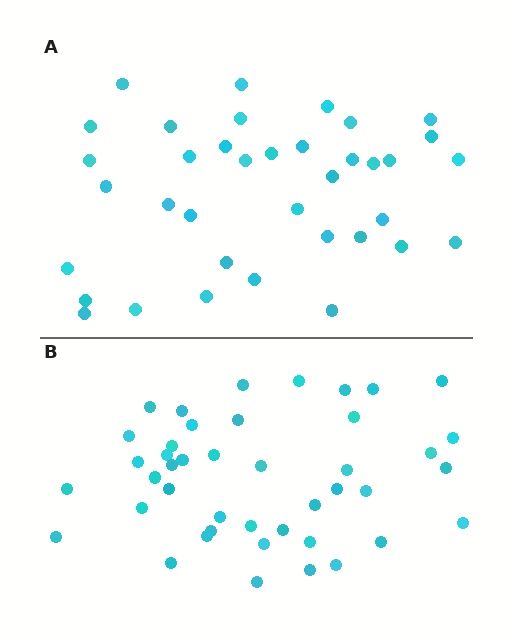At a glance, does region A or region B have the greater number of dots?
Region B (the bottom region) has more dots.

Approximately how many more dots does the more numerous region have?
Region B has about 6 more dots than region A.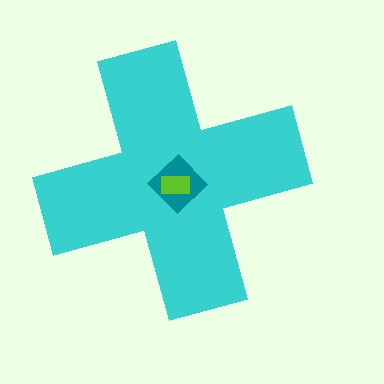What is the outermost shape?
The cyan cross.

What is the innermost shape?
The lime rectangle.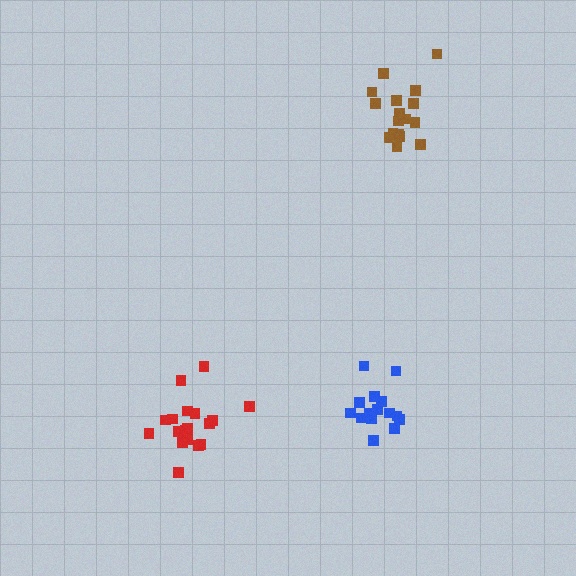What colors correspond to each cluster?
The clusters are colored: red, blue, brown.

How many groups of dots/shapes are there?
There are 3 groups.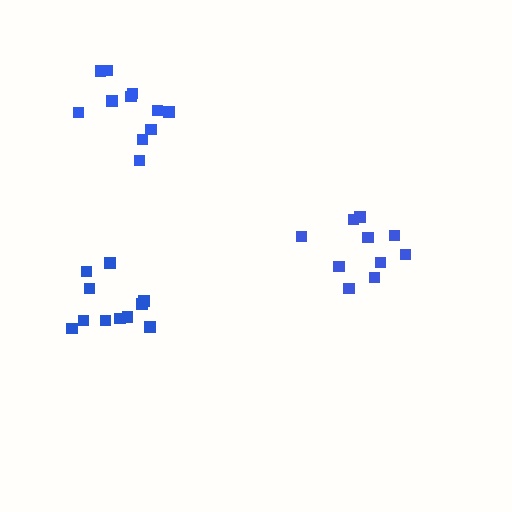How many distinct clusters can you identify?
There are 3 distinct clusters.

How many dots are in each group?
Group 1: 10 dots, Group 2: 11 dots, Group 3: 11 dots (32 total).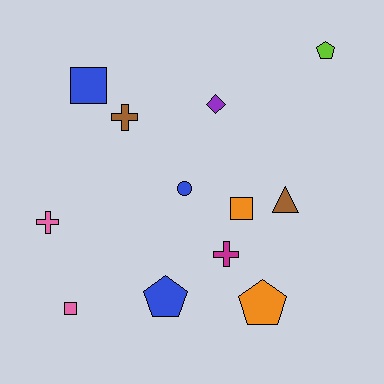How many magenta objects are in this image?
There is 1 magenta object.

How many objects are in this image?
There are 12 objects.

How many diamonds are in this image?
There is 1 diamond.